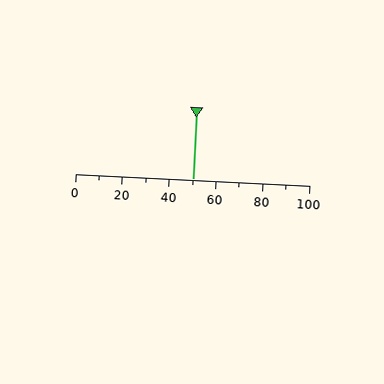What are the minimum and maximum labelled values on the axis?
The axis runs from 0 to 100.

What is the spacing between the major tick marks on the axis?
The major ticks are spaced 20 apart.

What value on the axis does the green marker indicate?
The marker indicates approximately 50.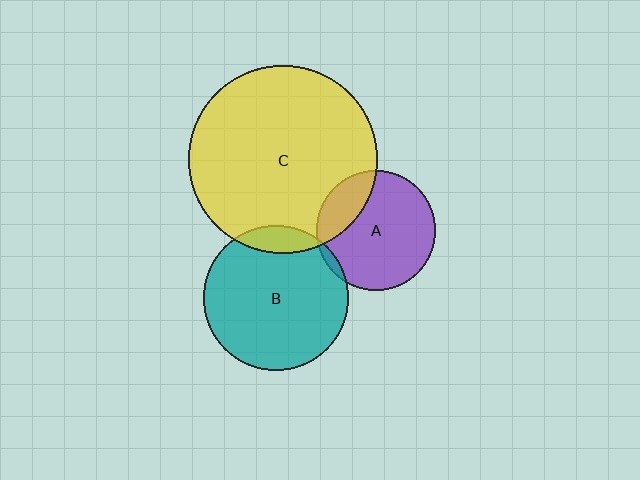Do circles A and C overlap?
Yes.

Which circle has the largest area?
Circle C (yellow).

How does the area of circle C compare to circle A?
Approximately 2.5 times.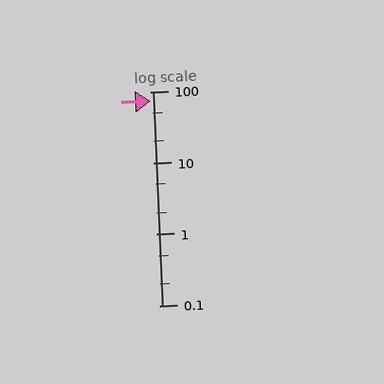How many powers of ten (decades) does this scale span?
The scale spans 3 decades, from 0.1 to 100.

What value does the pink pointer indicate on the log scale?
The pointer indicates approximately 73.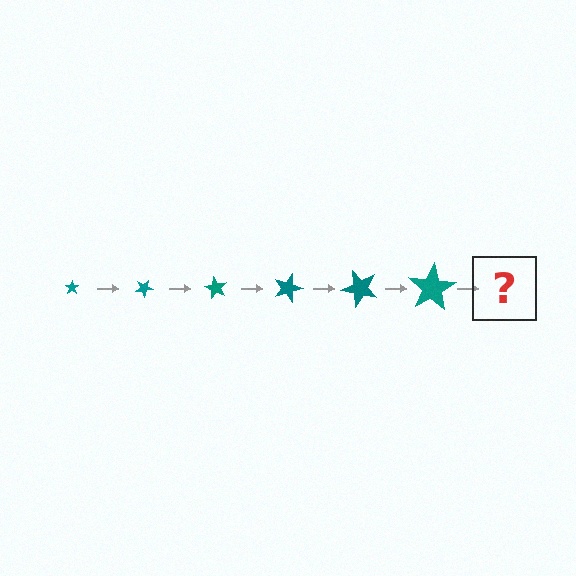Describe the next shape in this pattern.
It should be a star, larger than the previous one and rotated 180 degrees from the start.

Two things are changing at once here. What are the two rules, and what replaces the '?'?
The two rules are that the star grows larger each step and it rotates 30 degrees each step. The '?' should be a star, larger than the previous one and rotated 180 degrees from the start.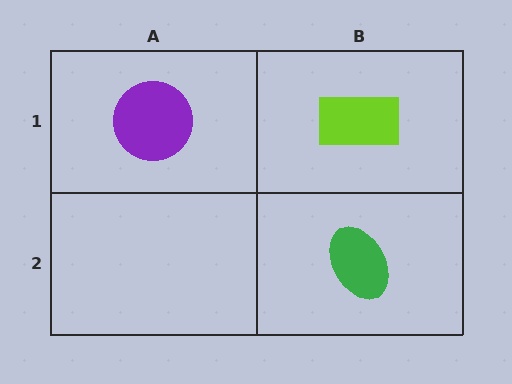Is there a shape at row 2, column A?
No, that cell is empty.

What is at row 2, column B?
A green ellipse.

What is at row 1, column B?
A lime rectangle.